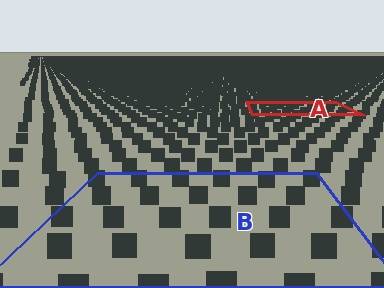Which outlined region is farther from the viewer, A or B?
Region A is farther from the viewer — the texture elements inside it appear smaller and more densely packed.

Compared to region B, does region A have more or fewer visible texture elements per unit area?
Region A has more texture elements per unit area — they are packed more densely because it is farther away.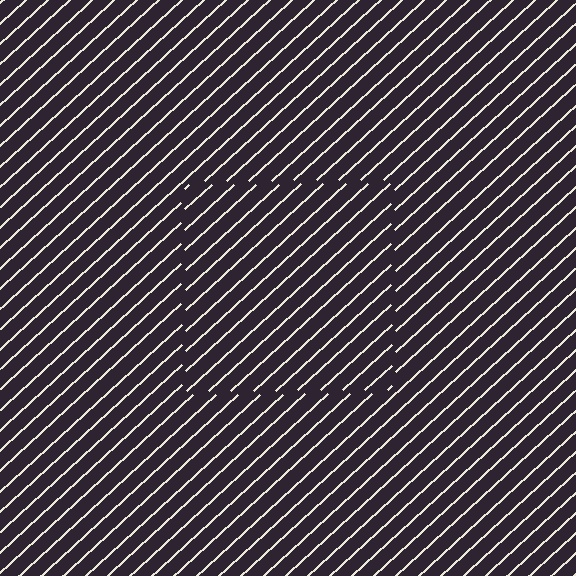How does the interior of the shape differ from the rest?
The interior of the shape contains the same grating, shifted by half a period — the contour is defined by the phase discontinuity where line-ends from the inner and outer gratings abut.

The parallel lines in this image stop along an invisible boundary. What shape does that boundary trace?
An illusory square. The interior of the shape contains the same grating, shifted by half a period — the contour is defined by the phase discontinuity where line-ends from the inner and outer gratings abut.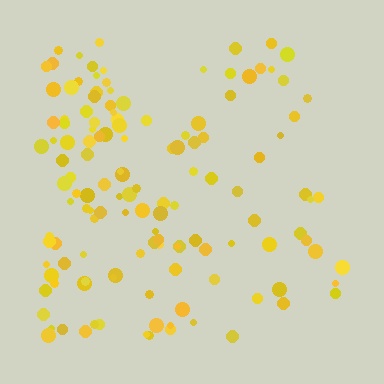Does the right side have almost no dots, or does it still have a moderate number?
Still a moderate number, just noticeably fewer than the left.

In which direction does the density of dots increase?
From right to left, with the left side densest.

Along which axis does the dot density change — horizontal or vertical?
Horizontal.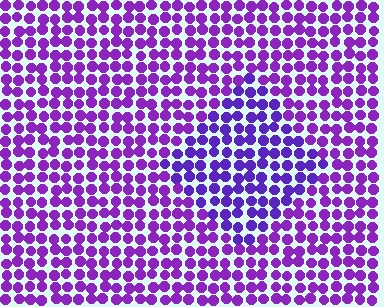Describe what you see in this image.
The image is filled with small purple elements in a uniform arrangement. A diamond-shaped region is visible where the elements are tinted to a slightly different hue, forming a subtle color boundary.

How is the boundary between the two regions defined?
The boundary is defined purely by a slight shift in hue (about 20 degrees). Spacing, size, and orientation are identical on both sides.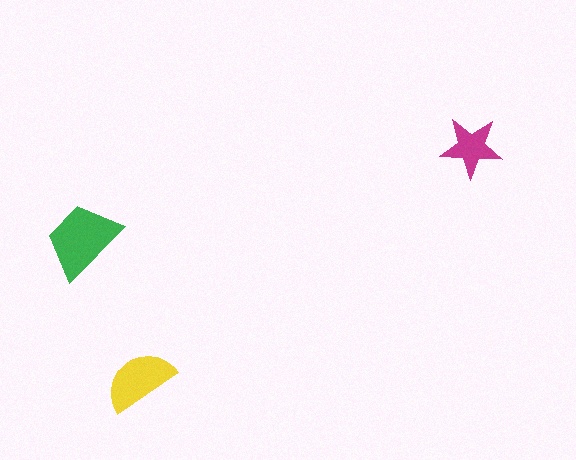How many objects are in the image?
There are 3 objects in the image.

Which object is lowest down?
The yellow semicircle is bottommost.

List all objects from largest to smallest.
The green trapezoid, the yellow semicircle, the magenta star.